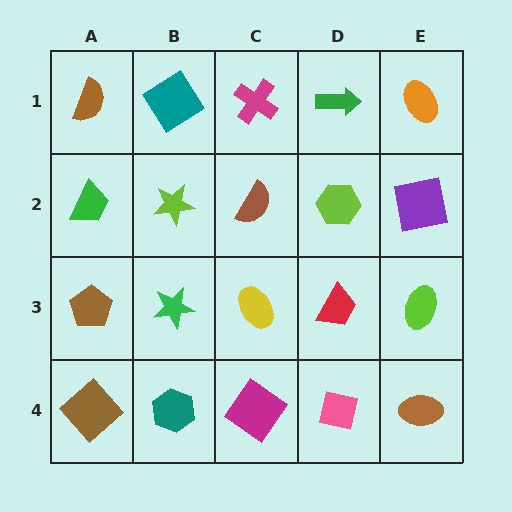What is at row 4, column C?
A magenta diamond.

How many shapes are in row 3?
5 shapes.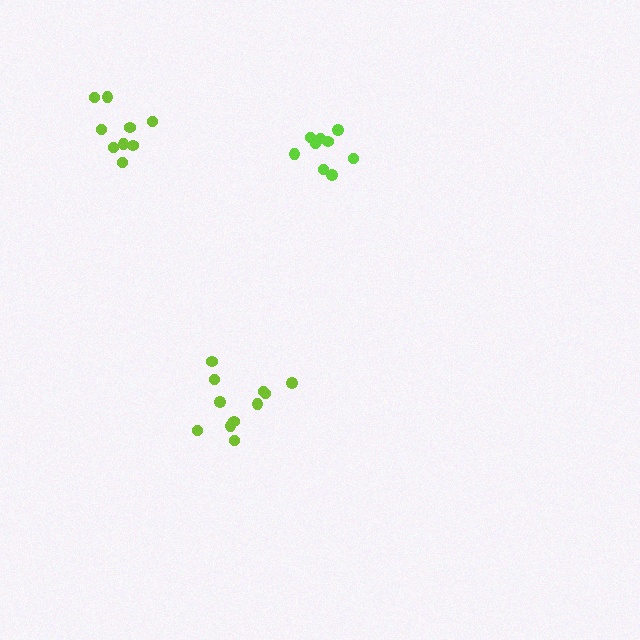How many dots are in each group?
Group 1: 9 dots, Group 2: 9 dots, Group 3: 11 dots (29 total).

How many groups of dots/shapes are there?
There are 3 groups.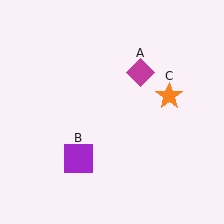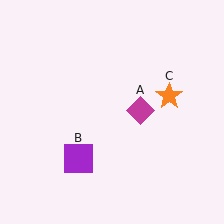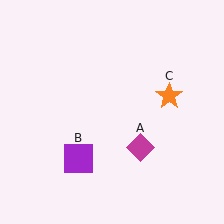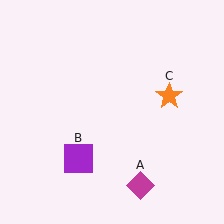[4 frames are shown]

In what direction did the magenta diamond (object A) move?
The magenta diamond (object A) moved down.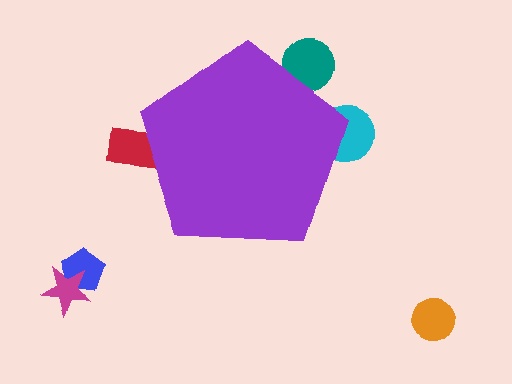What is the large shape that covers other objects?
A purple pentagon.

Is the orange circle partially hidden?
No, the orange circle is fully visible.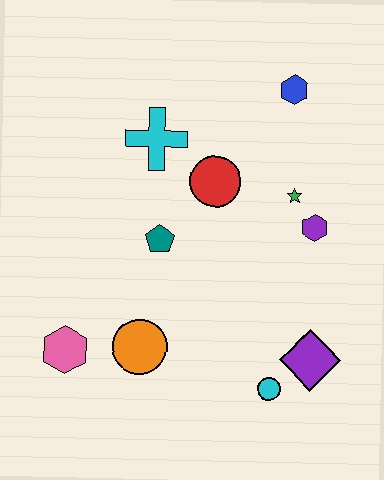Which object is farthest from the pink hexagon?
The blue hexagon is farthest from the pink hexagon.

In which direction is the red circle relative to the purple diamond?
The red circle is above the purple diamond.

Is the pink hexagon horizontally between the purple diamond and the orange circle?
No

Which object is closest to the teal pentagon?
The red circle is closest to the teal pentagon.